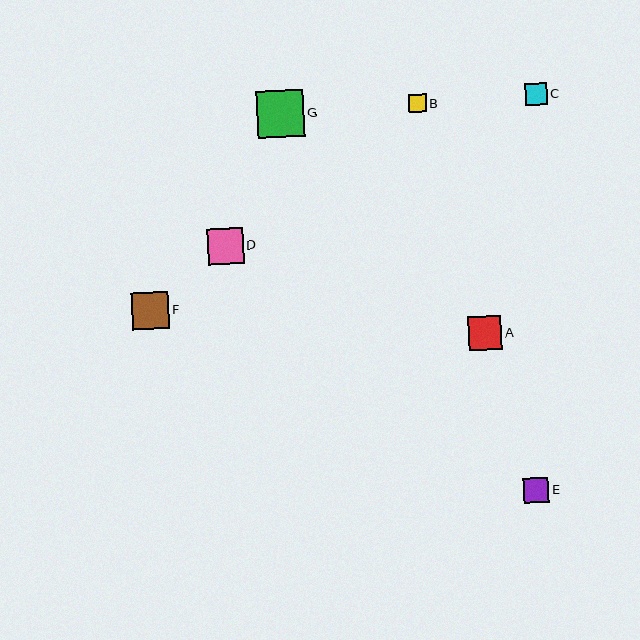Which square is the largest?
Square G is the largest with a size of approximately 47 pixels.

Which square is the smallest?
Square B is the smallest with a size of approximately 18 pixels.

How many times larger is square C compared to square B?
Square C is approximately 1.3 times the size of square B.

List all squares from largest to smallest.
From largest to smallest: G, F, D, A, E, C, B.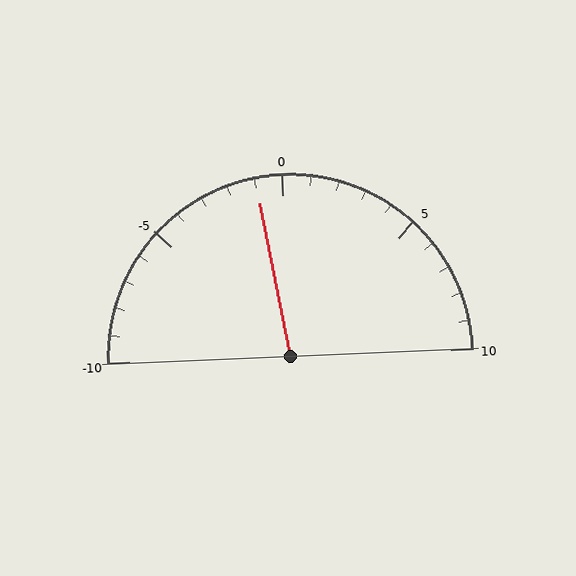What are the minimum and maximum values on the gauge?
The gauge ranges from -10 to 10.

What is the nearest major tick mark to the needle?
The nearest major tick mark is 0.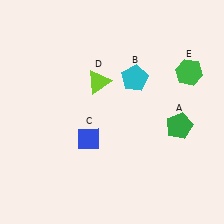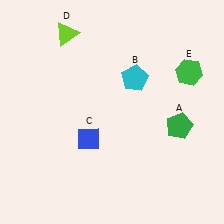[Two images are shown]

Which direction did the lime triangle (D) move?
The lime triangle (D) moved up.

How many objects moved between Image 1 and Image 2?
1 object moved between the two images.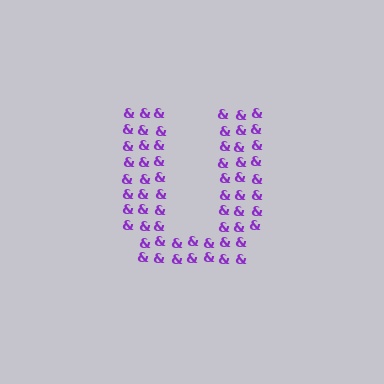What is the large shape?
The large shape is the letter U.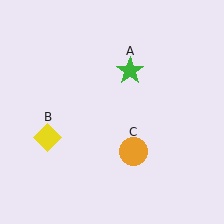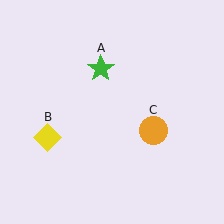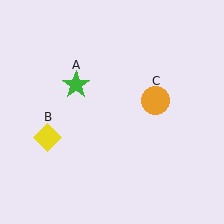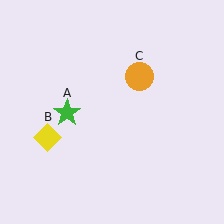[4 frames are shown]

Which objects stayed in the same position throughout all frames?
Yellow diamond (object B) remained stationary.